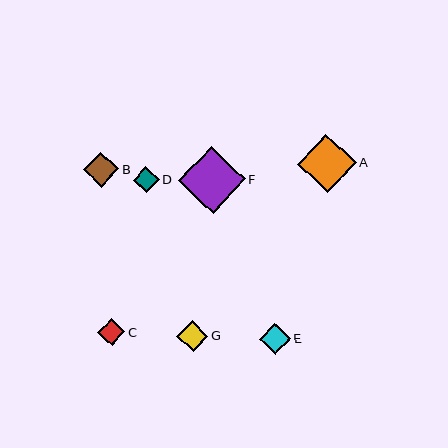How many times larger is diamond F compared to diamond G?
Diamond F is approximately 2.2 times the size of diamond G.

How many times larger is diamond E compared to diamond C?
Diamond E is approximately 1.1 times the size of diamond C.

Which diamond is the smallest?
Diamond D is the smallest with a size of approximately 26 pixels.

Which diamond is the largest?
Diamond F is the largest with a size of approximately 67 pixels.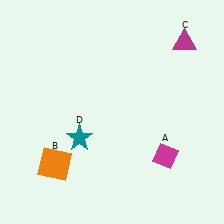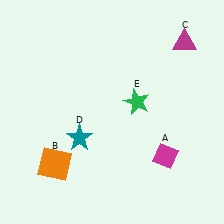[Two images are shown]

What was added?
A green star (E) was added in Image 2.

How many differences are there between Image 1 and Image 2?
There is 1 difference between the two images.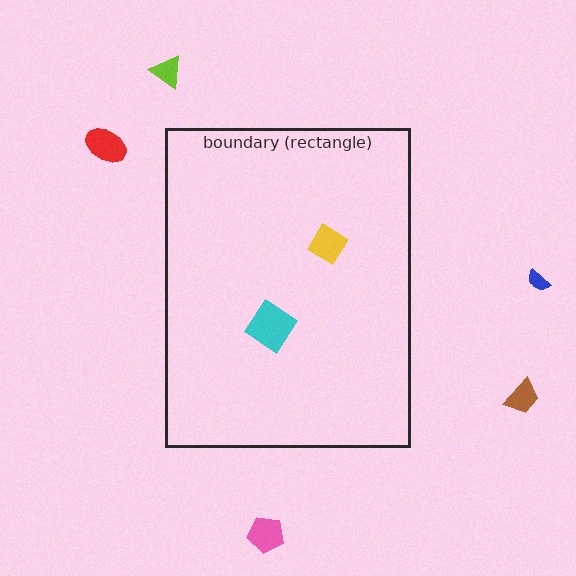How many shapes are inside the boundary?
2 inside, 5 outside.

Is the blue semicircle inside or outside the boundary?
Outside.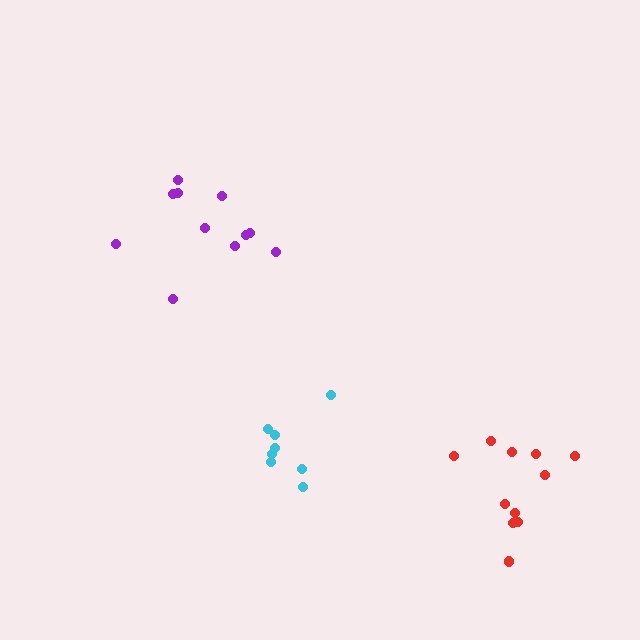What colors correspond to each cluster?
The clusters are colored: cyan, purple, red.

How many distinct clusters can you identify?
There are 3 distinct clusters.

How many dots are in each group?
Group 1: 8 dots, Group 2: 11 dots, Group 3: 11 dots (30 total).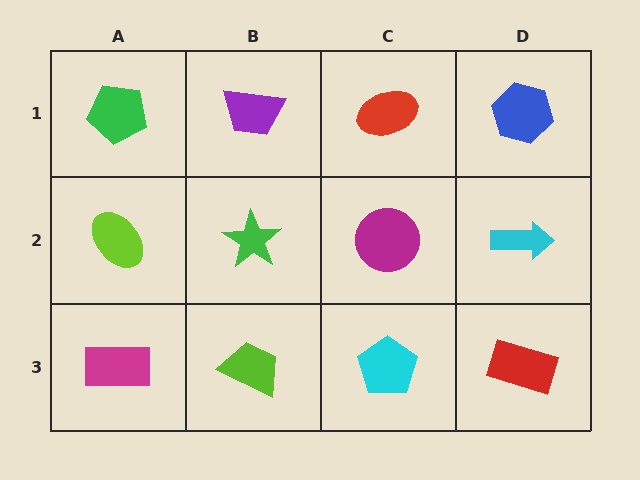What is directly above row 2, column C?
A red ellipse.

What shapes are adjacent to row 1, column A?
A lime ellipse (row 2, column A), a purple trapezoid (row 1, column B).